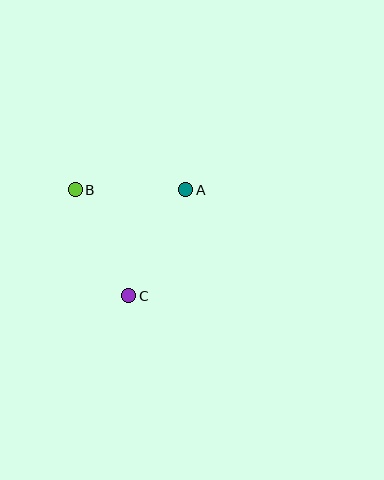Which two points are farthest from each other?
Points A and C are farthest from each other.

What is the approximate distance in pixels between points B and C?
The distance between B and C is approximately 119 pixels.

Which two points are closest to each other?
Points A and B are closest to each other.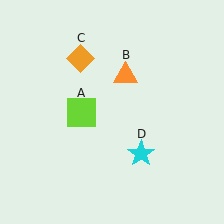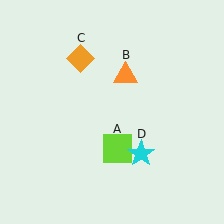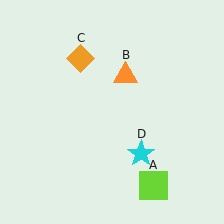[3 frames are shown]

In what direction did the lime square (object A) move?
The lime square (object A) moved down and to the right.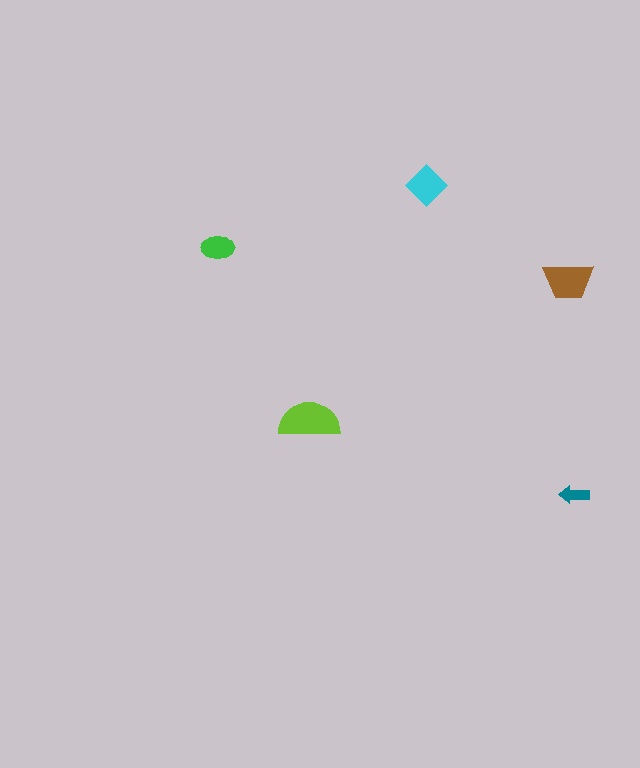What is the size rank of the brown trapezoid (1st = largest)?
2nd.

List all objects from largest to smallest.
The lime semicircle, the brown trapezoid, the cyan diamond, the green ellipse, the teal arrow.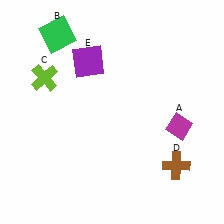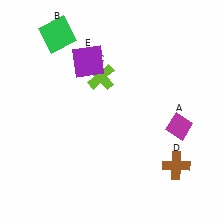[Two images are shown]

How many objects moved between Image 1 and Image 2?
1 object moved between the two images.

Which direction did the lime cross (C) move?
The lime cross (C) moved right.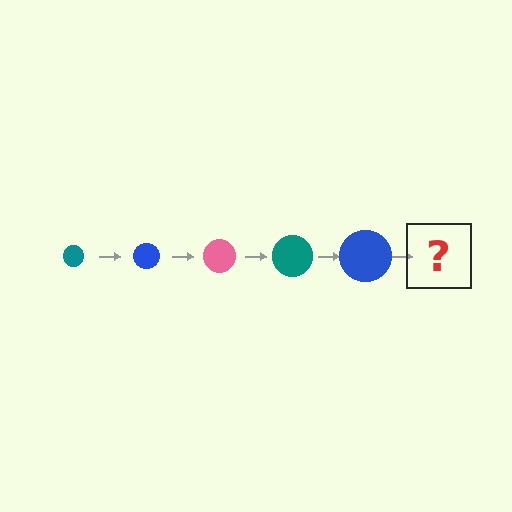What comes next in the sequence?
The next element should be a pink circle, larger than the previous one.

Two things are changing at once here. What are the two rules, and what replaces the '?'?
The two rules are that the circle grows larger each step and the color cycles through teal, blue, and pink. The '?' should be a pink circle, larger than the previous one.